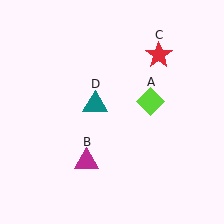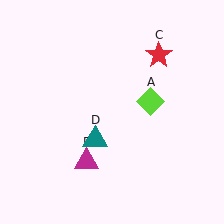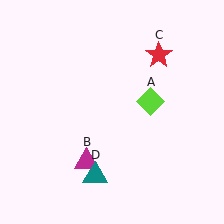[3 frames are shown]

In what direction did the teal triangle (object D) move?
The teal triangle (object D) moved down.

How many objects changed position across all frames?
1 object changed position: teal triangle (object D).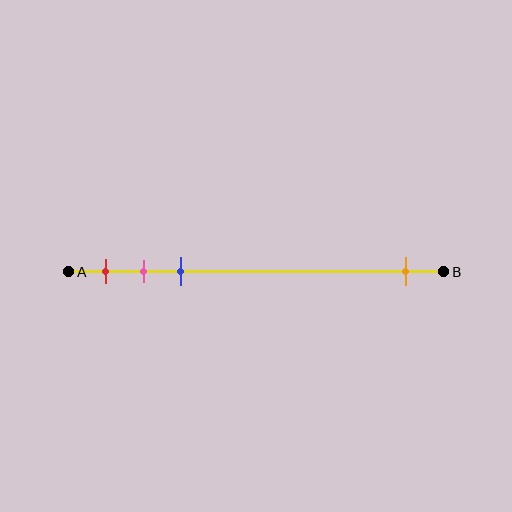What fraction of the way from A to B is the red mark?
The red mark is approximately 10% (0.1) of the way from A to B.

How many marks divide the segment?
There are 4 marks dividing the segment.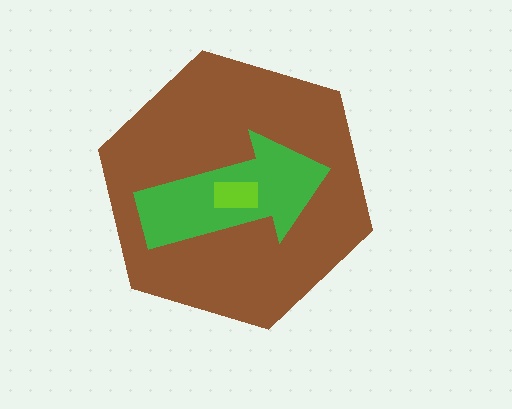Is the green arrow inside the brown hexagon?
Yes.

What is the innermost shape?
The lime rectangle.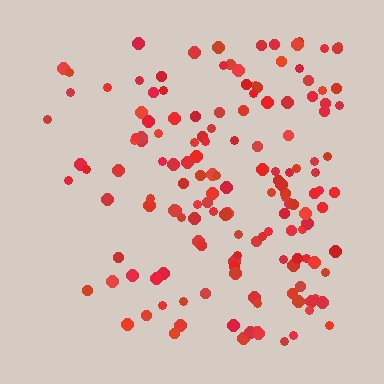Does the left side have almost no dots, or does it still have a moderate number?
Still a moderate number, just noticeably fewer than the right.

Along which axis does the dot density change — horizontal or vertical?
Horizontal.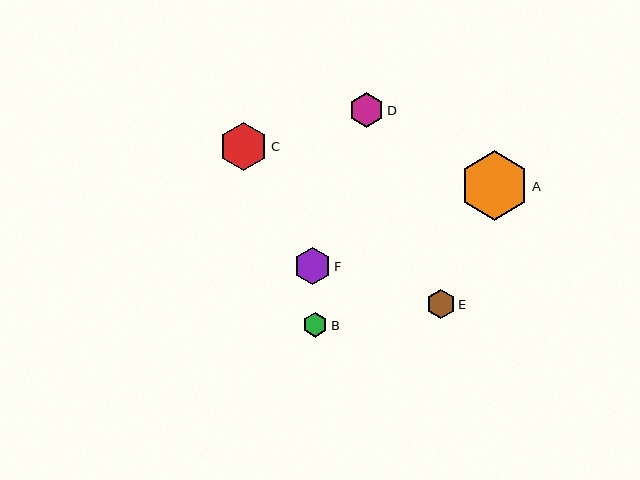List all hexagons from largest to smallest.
From largest to smallest: A, C, F, D, E, B.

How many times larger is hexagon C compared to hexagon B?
Hexagon C is approximately 2.0 times the size of hexagon B.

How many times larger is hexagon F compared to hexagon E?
Hexagon F is approximately 1.3 times the size of hexagon E.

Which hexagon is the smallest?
Hexagon B is the smallest with a size of approximately 25 pixels.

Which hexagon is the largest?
Hexagon A is the largest with a size of approximately 69 pixels.